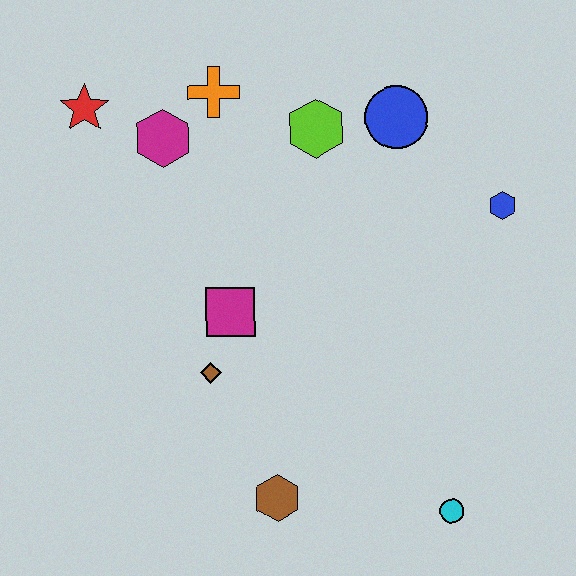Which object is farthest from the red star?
The cyan circle is farthest from the red star.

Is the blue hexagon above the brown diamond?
Yes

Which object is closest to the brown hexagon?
The brown diamond is closest to the brown hexagon.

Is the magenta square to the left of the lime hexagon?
Yes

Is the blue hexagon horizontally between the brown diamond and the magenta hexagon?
No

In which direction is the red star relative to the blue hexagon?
The red star is to the left of the blue hexagon.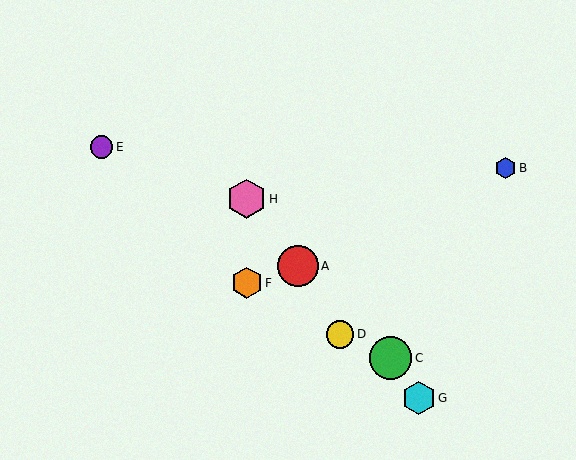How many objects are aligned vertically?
2 objects (F, H) are aligned vertically.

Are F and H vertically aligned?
Yes, both are at x≈247.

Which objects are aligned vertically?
Objects F, H are aligned vertically.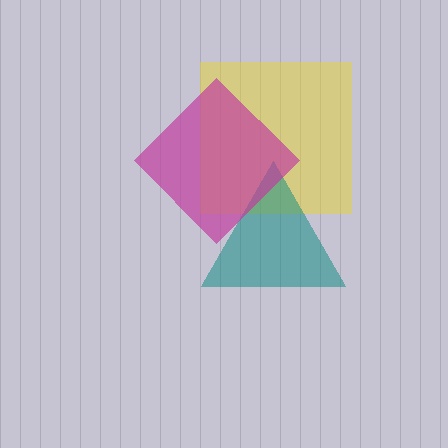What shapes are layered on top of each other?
The layered shapes are: a yellow square, a teal triangle, a magenta diamond.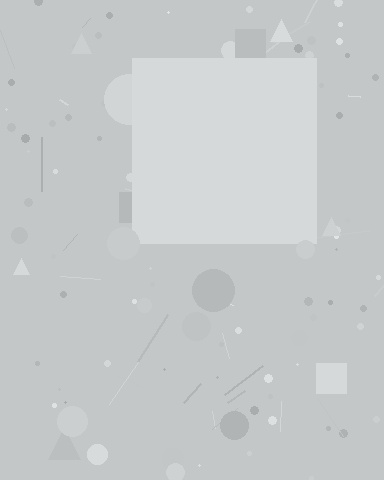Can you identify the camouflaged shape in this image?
The camouflaged shape is a square.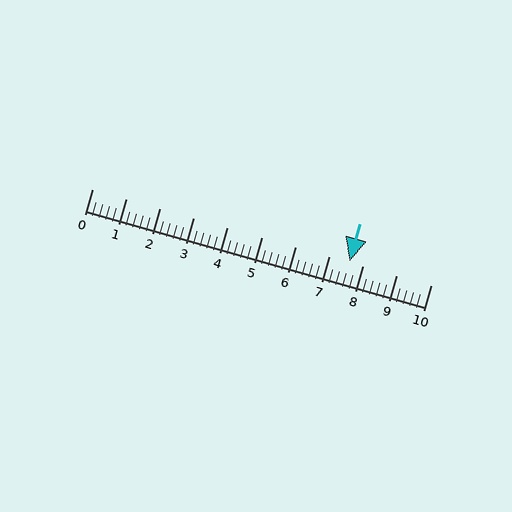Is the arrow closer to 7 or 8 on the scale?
The arrow is closer to 8.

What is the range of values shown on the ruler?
The ruler shows values from 0 to 10.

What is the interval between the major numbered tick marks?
The major tick marks are spaced 1 units apart.